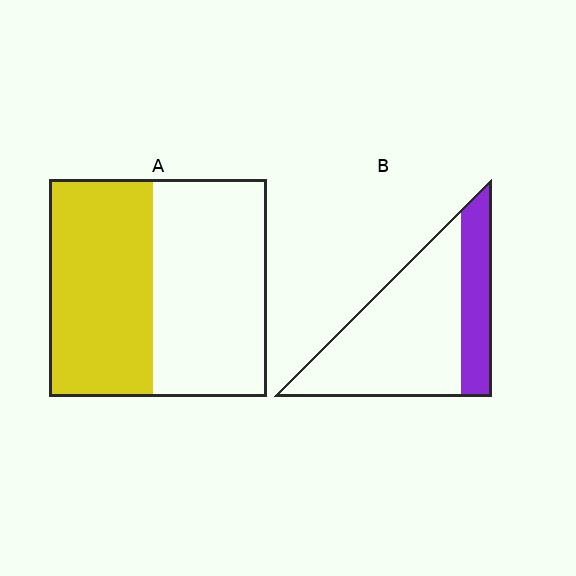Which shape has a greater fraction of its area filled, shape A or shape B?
Shape A.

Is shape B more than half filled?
No.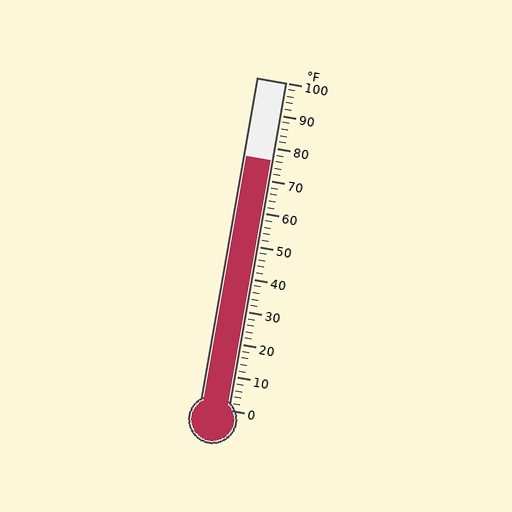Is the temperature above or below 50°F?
The temperature is above 50°F.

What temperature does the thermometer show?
The thermometer shows approximately 76°F.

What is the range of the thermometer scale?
The thermometer scale ranges from 0°F to 100°F.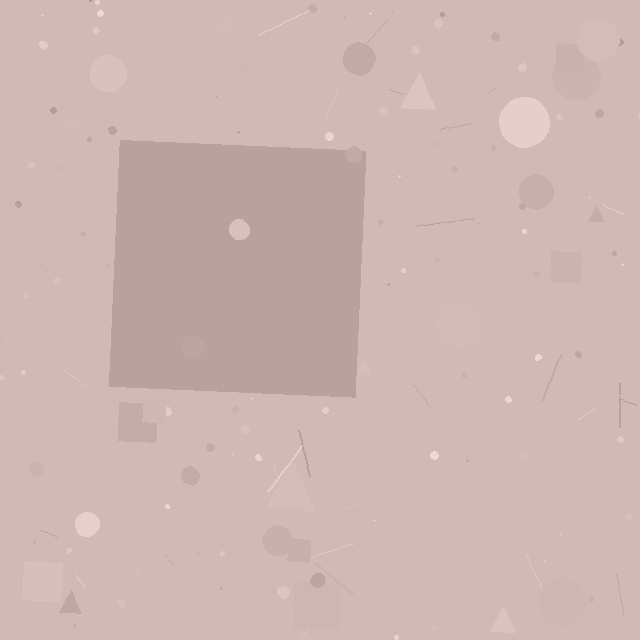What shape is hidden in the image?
A square is hidden in the image.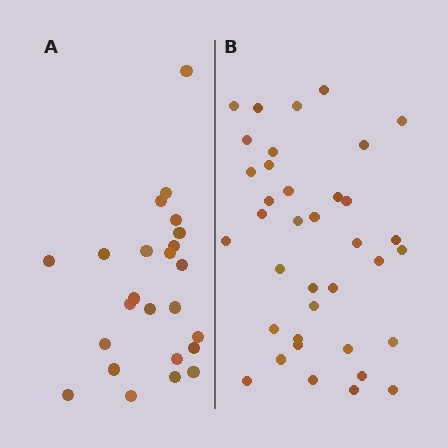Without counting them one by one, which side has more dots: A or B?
Region B (the right region) has more dots.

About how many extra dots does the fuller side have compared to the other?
Region B has approximately 15 more dots than region A.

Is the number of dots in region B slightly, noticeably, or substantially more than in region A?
Region B has substantially more. The ratio is roughly 1.5 to 1.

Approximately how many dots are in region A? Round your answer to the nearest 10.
About 20 dots. (The exact count is 24, which rounds to 20.)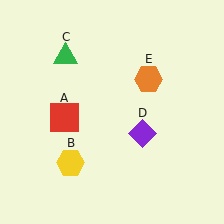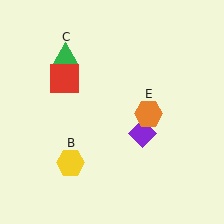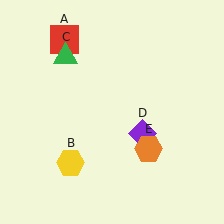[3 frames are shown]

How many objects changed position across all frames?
2 objects changed position: red square (object A), orange hexagon (object E).